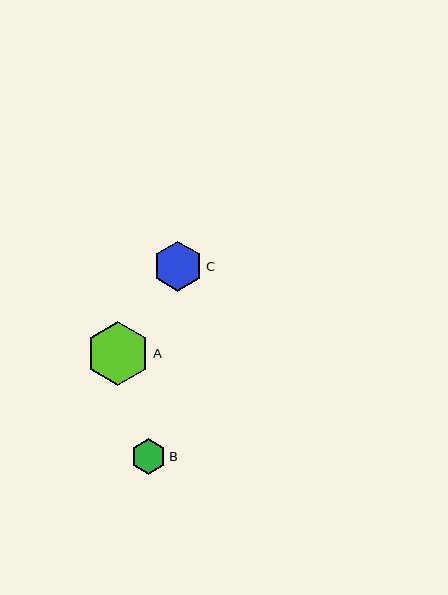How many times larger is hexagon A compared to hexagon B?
Hexagon A is approximately 1.8 times the size of hexagon B.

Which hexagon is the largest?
Hexagon A is the largest with a size of approximately 64 pixels.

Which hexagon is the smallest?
Hexagon B is the smallest with a size of approximately 36 pixels.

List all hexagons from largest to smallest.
From largest to smallest: A, C, B.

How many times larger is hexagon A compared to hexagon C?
Hexagon A is approximately 1.3 times the size of hexagon C.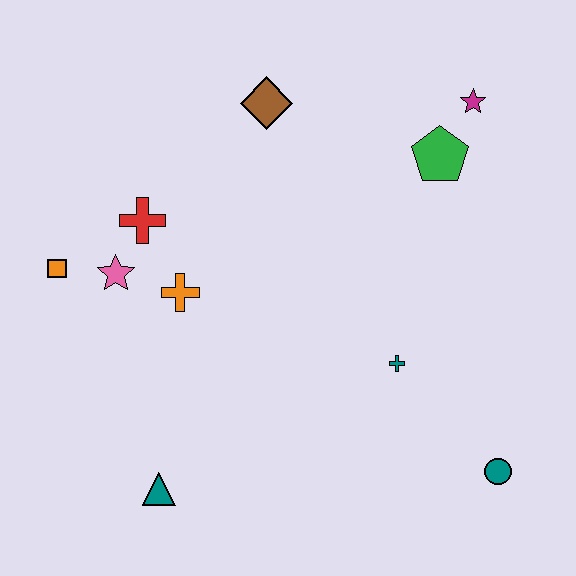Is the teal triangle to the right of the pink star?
Yes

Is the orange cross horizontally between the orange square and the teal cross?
Yes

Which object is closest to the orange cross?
The pink star is closest to the orange cross.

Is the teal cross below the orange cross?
Yes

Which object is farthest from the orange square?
The teal circle is farthest from the orange square.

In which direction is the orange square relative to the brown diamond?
The orange square is to the left of the brown diamond.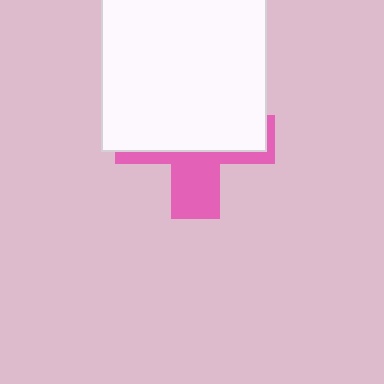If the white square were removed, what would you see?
You would see the complete pink cross.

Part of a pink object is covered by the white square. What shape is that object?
It is a cross.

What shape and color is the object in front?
The object in front is a white square.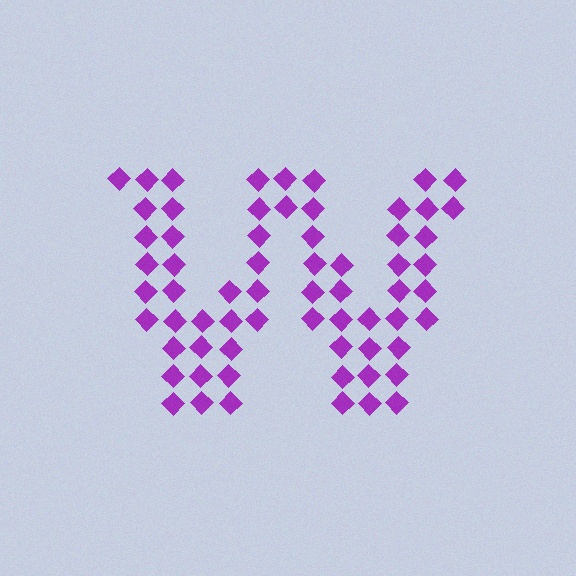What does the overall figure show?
The overall figure shows the letter W.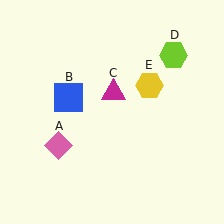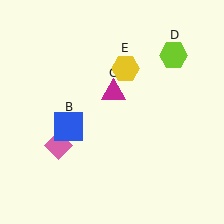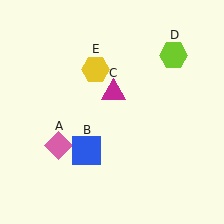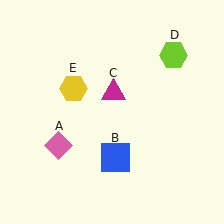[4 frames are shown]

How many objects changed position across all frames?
2 objects changed position: blue square (object B), yellow hexagon (object E).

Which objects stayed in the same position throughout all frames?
Pink diamond (object A) and magenta triangle (object C) and lime hexagon (object D) remained stationary.